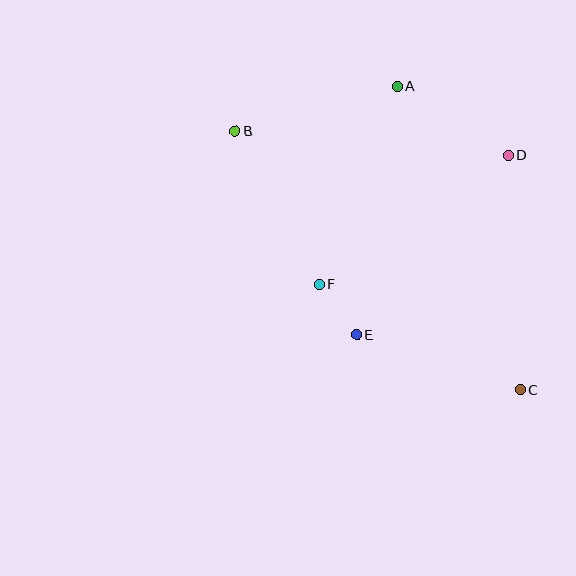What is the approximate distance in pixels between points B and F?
The distance between B and F is approximately 174 pixels.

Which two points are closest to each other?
Points E and F are closest to each other.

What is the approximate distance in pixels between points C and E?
The distance between C and E is approximately 172 pixels.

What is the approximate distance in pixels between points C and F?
The distance between C and F is approximately 227 pixels.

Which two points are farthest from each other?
Points B and C are farthest from each other.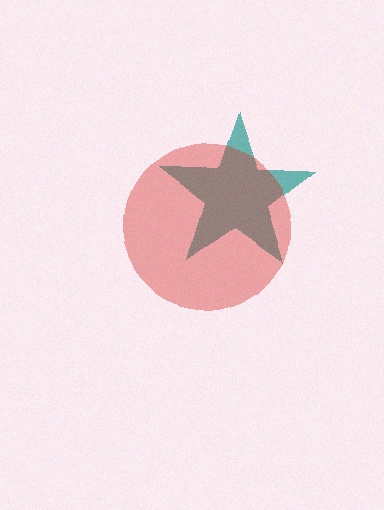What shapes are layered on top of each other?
The layered shapes are: a teal star, a red circle.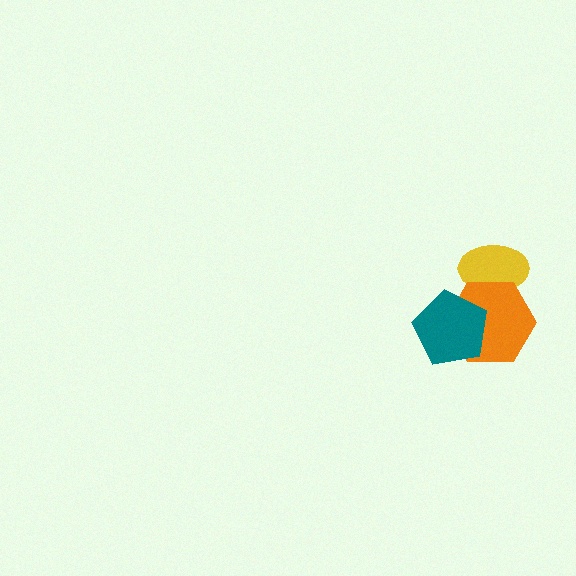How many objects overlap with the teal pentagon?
1 object overlaps with the teal pentagon.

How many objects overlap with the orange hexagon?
2 objects overlap with the orange hexagon.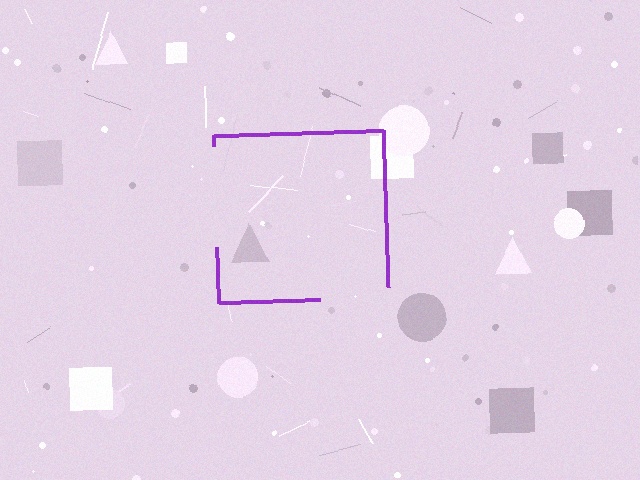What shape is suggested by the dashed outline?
The dashed outline suggests a square.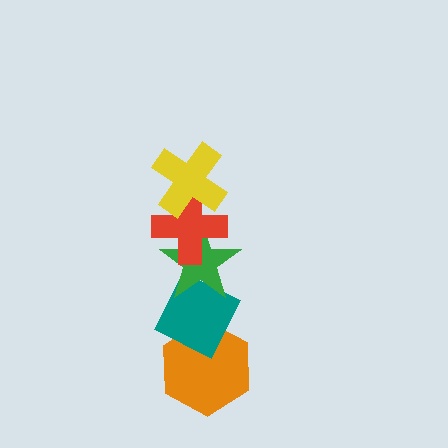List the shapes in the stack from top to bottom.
From top to bottom: the yellow cross, the red cross, the green star, the teal diamond, the orange hexagon.